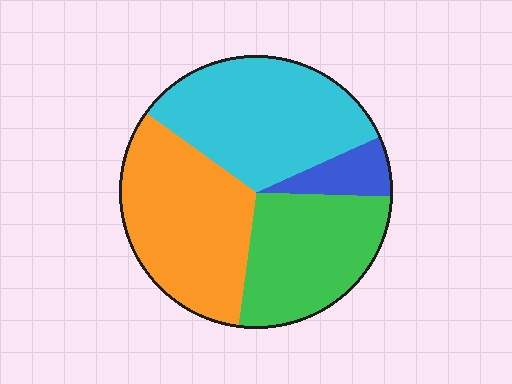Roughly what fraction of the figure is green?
Green covers roughly 25% of the figure.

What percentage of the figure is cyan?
Cyan covers roughly 35% of the figure.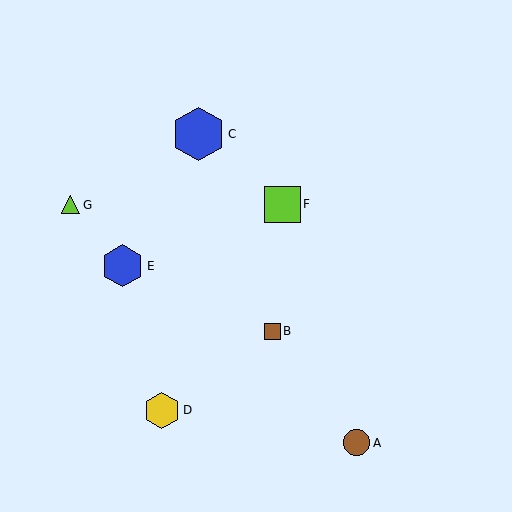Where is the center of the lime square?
The center of the lime square is at (282, 204).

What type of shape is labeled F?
Shape F is a lime square.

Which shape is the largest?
The blue hexagon (labeled C) is the largest.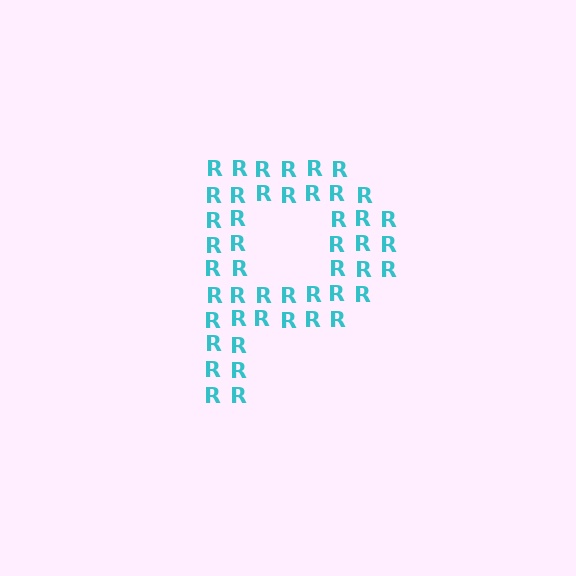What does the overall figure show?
The overall figure shows the letter P.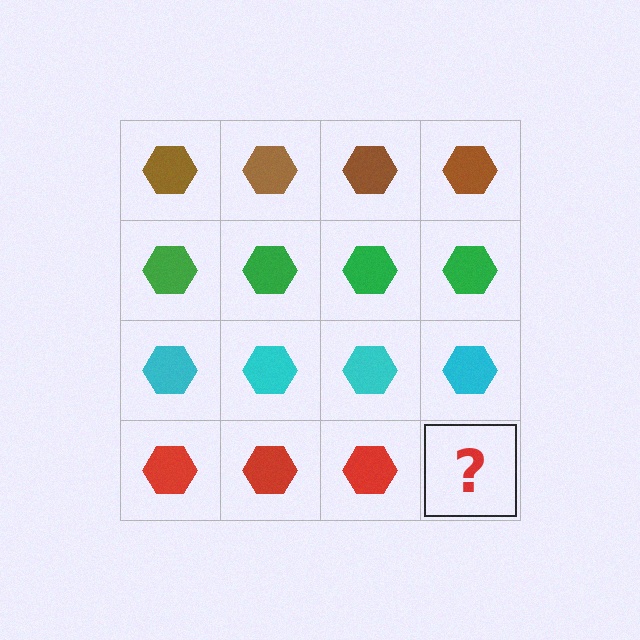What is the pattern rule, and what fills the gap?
The rule is that each row has a consistent color. The gap should be filled with a red hexagon.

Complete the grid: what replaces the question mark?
The question mark should be replaced with a red hexagon.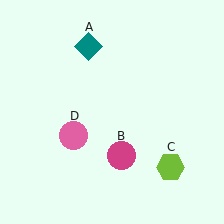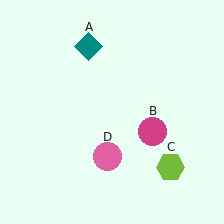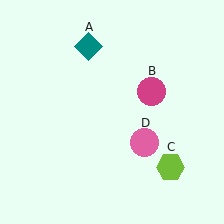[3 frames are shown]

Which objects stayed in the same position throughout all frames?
Teal diamond (object A) and lime hexagon (object C) remained stationary.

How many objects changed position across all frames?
2 objects changed position: magenta circle (object B), pink circle (object D).